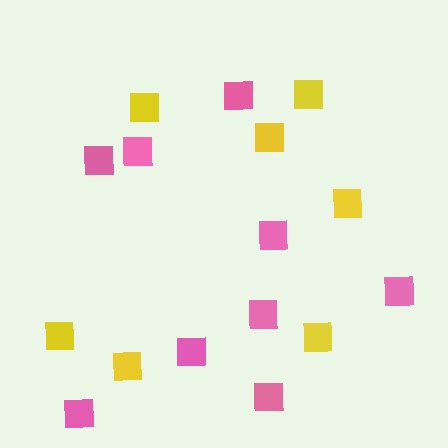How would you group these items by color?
There are 2 groups: one group of yellow squares (7) and one group of pink squares (9).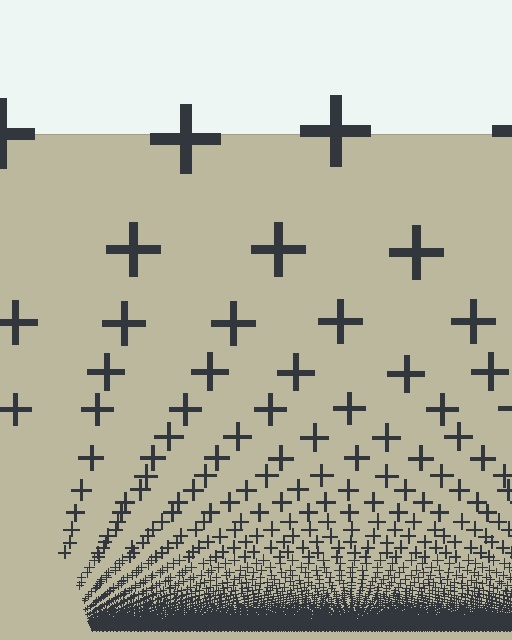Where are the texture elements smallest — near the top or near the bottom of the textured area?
Near the bottom.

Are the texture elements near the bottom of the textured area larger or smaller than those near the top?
Smaller. The gradient is inverted — elements near the bottom are smaller and denser.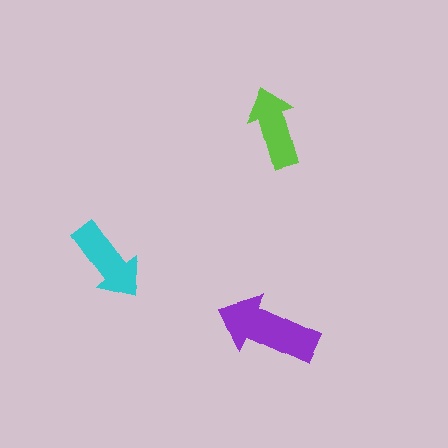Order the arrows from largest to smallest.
the purple one, the cyan one, the lime one.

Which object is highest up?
The lime arrow is topmost.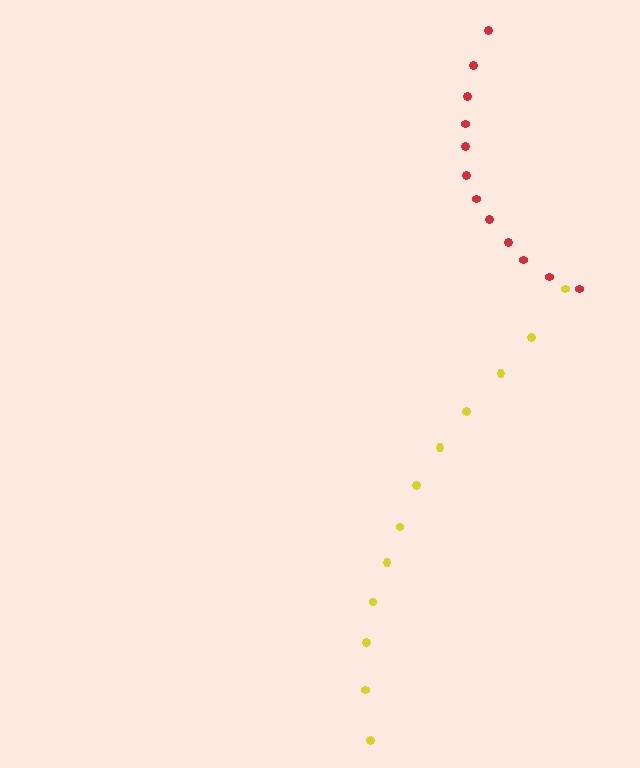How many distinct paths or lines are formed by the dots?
There are 2 distinct paths.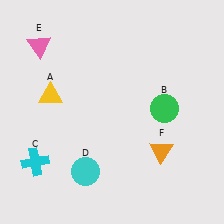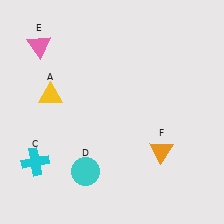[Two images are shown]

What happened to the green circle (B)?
The green circle (B) was removed in Image 2. It was in the top-right area of Image 1.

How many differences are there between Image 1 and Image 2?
There is 1 difference between the two images.